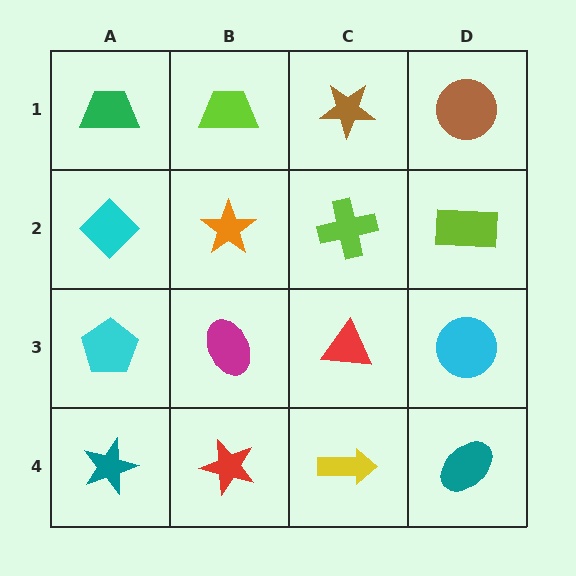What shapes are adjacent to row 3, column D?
A lime rectangle (row 2, column D), a teal ellipse (row 4, column D), a red triangle (row 3, column C).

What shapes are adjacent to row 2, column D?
A brown circle (row 1, column D), a cyan circle (row 3, column D), a lime cross (row 2, column C).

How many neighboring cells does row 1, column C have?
3.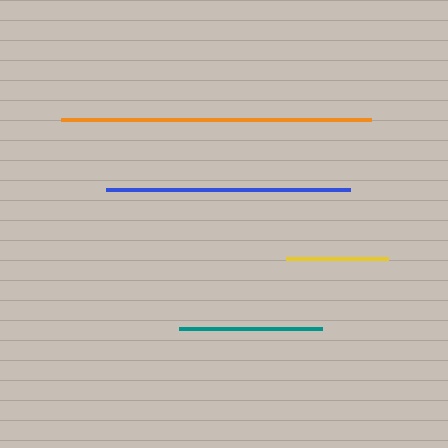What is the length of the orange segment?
The orange segment is approximately 310 pixels long.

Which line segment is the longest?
The orange line is the longest at approximately 310 pixels.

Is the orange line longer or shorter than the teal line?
The orange line is longer than the teal line.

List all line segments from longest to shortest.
From longest to shortest: orange, blue, teal, yellow.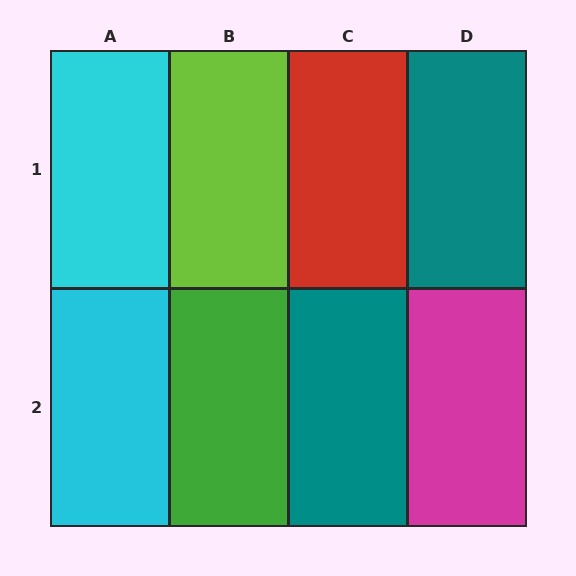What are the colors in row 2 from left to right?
Cyan, green, teal, magenta.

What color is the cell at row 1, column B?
Lime.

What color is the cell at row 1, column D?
Teal.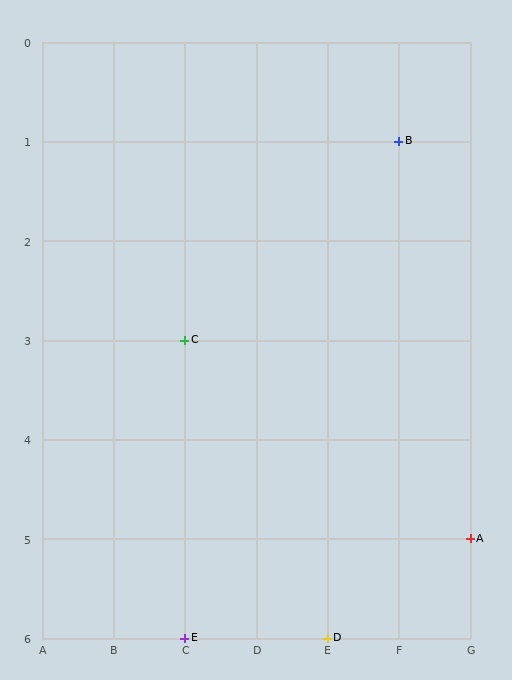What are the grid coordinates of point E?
Point E is at grid coordinates (C, 6).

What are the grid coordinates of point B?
Point B is at grid coordinates (F, 1).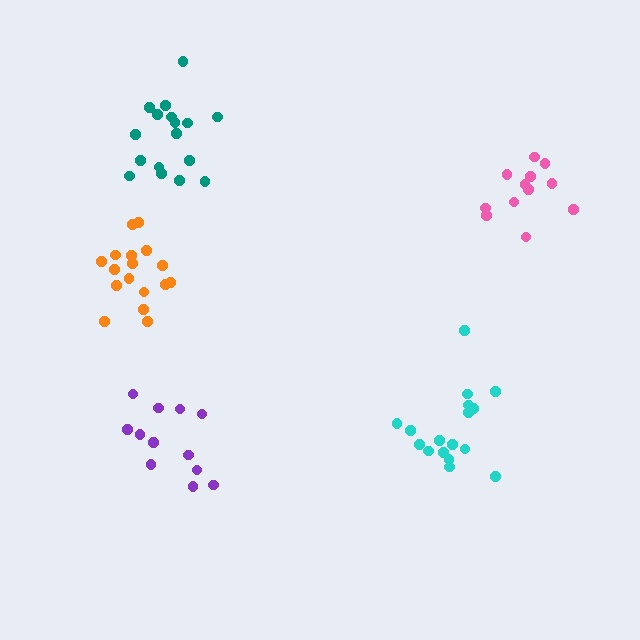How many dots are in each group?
Group 1: 12 dots, Group 2: 17 dots, Group 3: 17 dots, Group 4: 17 dots, Group 5: 12 dots (75 total).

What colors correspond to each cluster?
The clusters are colored: pink, orange, cyan, teal, purple.